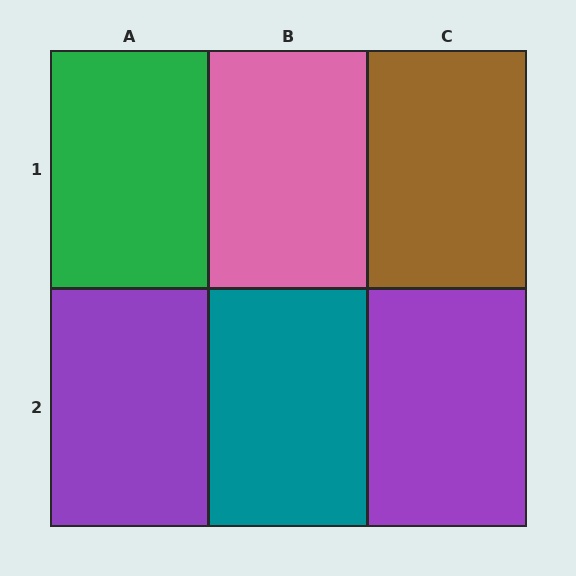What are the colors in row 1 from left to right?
Green, pink, brown.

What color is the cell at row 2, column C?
Purple.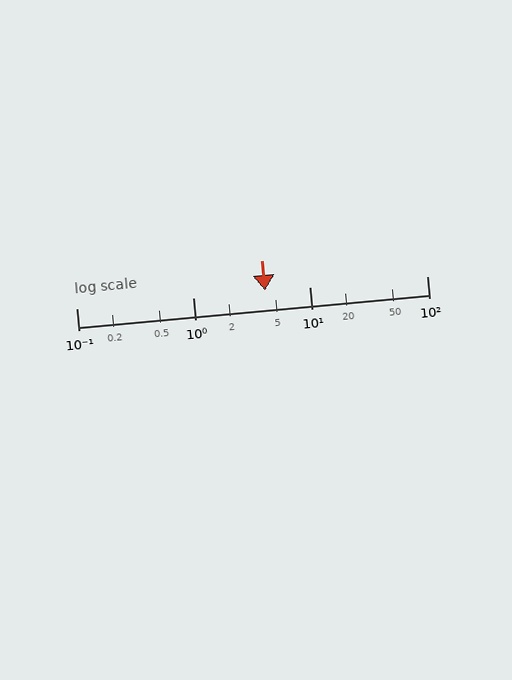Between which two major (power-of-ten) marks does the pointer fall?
The pointer is between 1 and 10.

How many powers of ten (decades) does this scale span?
The scale spans 3 decades, from 0.1 to 100.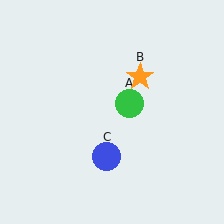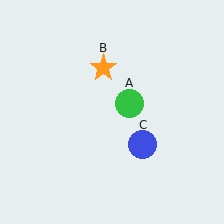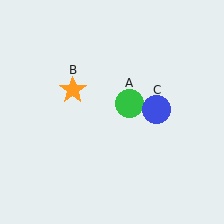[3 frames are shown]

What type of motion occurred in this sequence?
The orange star (object B), blue circle (object C) rotated counterclockwise around the center of the scene.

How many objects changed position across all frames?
2 objects changed position: orange star (object B), blue circle (object C).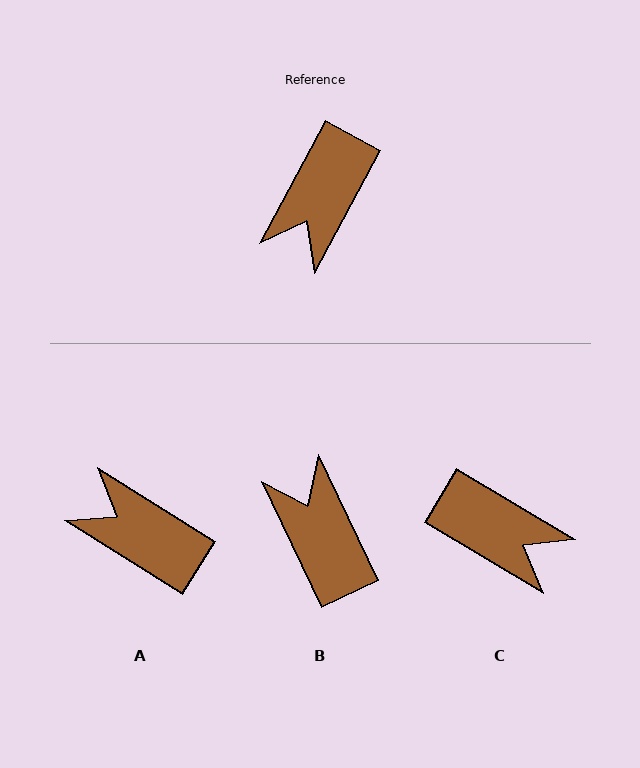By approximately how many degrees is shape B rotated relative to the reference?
Approximately 126 degrees clockwise.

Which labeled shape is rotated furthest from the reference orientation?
B, about 126 degrees away.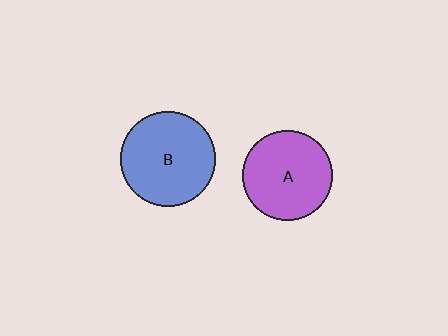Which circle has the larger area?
Circle B (blue).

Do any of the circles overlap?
No, none of the circles overlap.